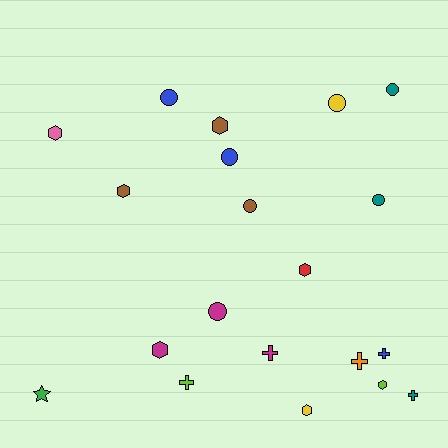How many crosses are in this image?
There are 5 crosses.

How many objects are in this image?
There are 20 objects.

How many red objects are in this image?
There is 1 red object.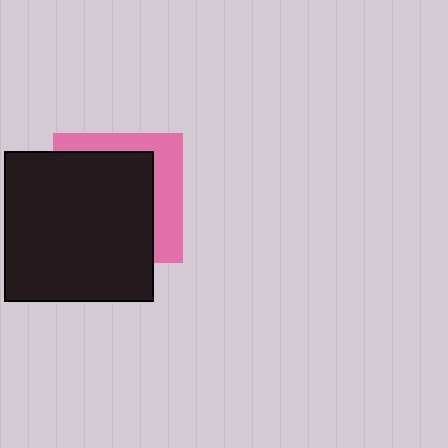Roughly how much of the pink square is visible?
A small part of it is visible (roughly 34%).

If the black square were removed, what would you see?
You would see the complete pink square.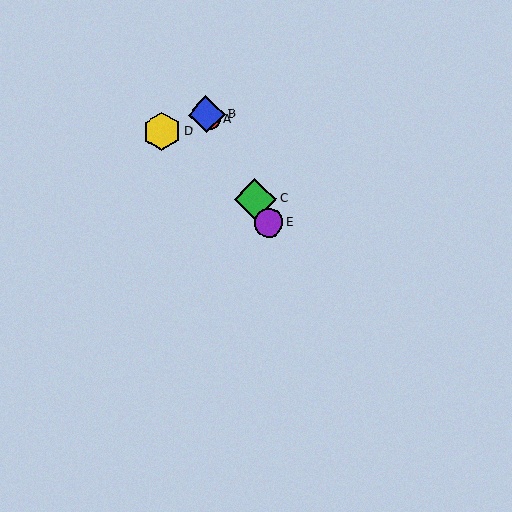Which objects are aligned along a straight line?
Objects A, B, C, E are aligned along a straight line.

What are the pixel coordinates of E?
Object E is at (269, 223).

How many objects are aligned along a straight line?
4 objects (A, B, C, E) are aligned along a straight line.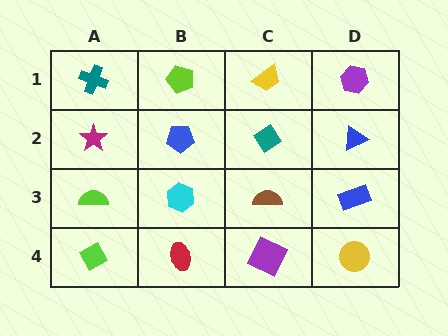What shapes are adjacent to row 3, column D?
A blue triangle (row 2, column D), a yellow circle (row 4, column D), a brown semicircle (row 3, column C).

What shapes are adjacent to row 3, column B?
A blue pentagon (row 2, column B), a red ellipse (row 4, column B), a lime semicircle (row 3, column A), a brown semicircle (row 3, column C).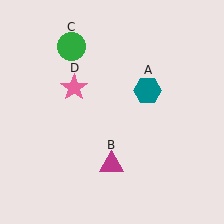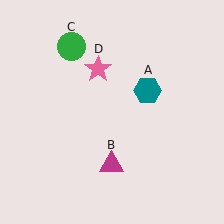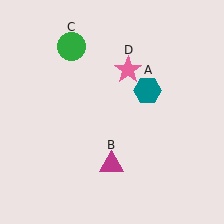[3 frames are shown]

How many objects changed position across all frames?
1 object changed position: pink star (object D).